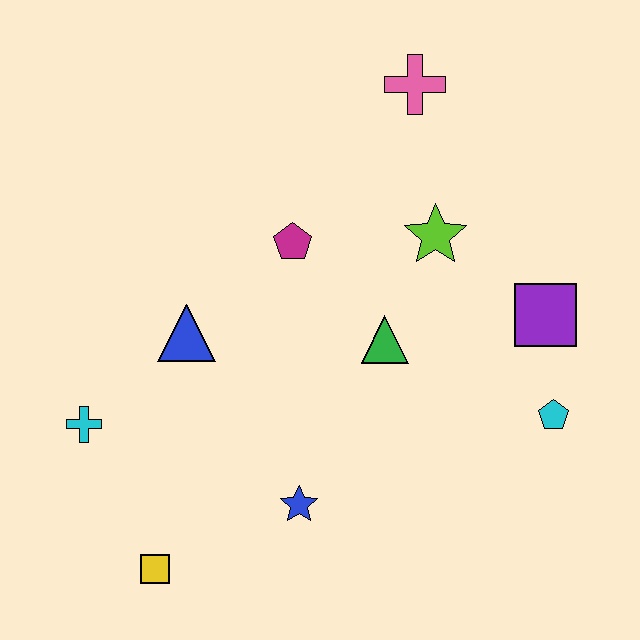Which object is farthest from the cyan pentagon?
The cyan cross is farthest from the cyan pentagon.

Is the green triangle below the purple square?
Yes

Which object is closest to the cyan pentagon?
The purple square is closest to the cyan pentagon.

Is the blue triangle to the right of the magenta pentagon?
No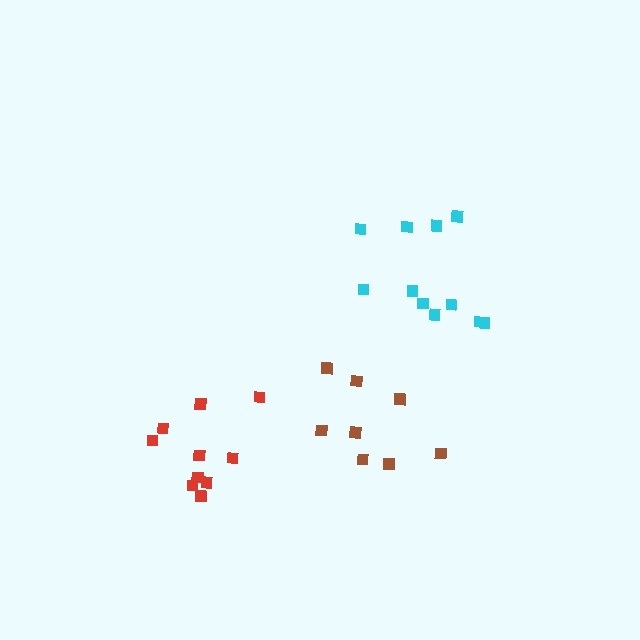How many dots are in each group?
Group 1: 11 dots, Group 2: 10 dots, Group 3: 8 dots (29 total).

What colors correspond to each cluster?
The clusters are colored: cyan, red, brown.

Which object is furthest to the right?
The cyan cluster is rightmost.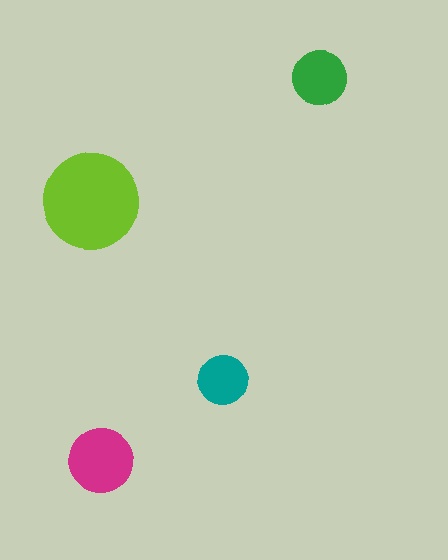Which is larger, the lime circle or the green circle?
The lime one.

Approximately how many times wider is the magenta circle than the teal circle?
About 1.5 times wider.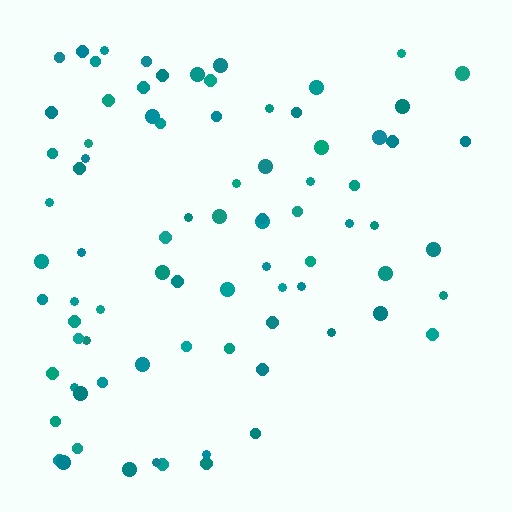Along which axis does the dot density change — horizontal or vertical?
Horizontal.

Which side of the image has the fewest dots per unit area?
The right.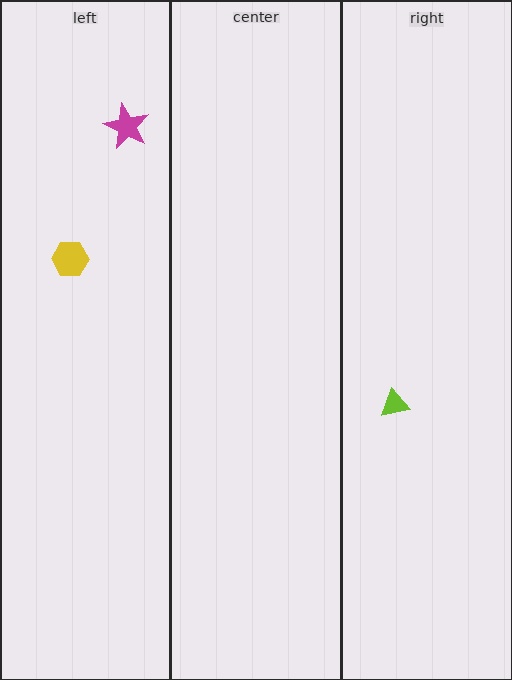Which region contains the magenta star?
The left region.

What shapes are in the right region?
The lime triangle.